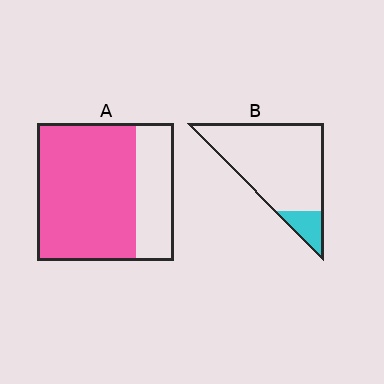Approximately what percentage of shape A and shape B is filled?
A is approximately 70% and B is approximately 15%.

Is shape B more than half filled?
No.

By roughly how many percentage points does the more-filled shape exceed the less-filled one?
By roughly 60 percentage points (A over B).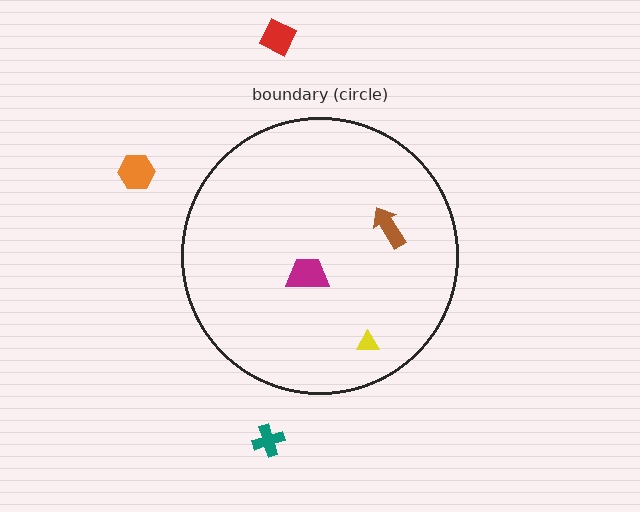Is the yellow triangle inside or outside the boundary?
Inside.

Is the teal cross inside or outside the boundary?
Outside.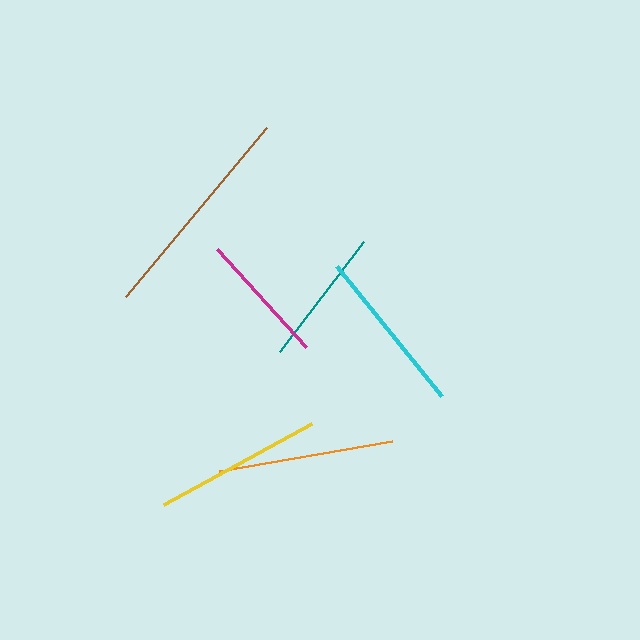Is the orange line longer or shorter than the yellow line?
The orange line is longer than the yellow line.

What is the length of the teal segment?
The teal segment is approximately 138 pixels long.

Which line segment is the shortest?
The magenta line is the shortest at approximately 133 pixels.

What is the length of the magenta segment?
The magenta segment is approximately 133 pixels long.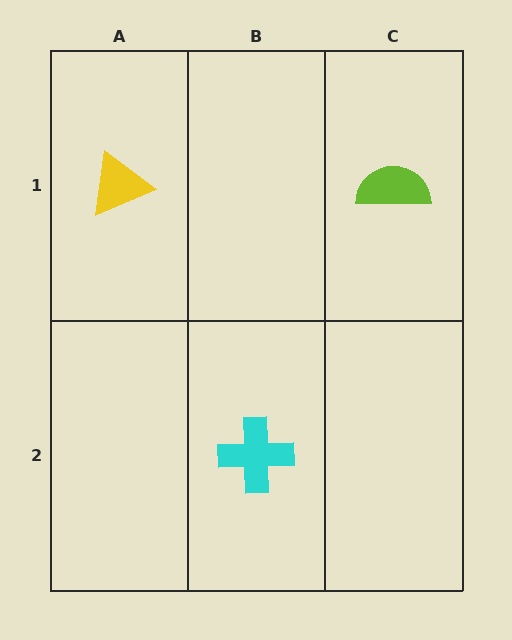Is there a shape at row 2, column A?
No, that cell is empty.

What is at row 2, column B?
A cyan cross.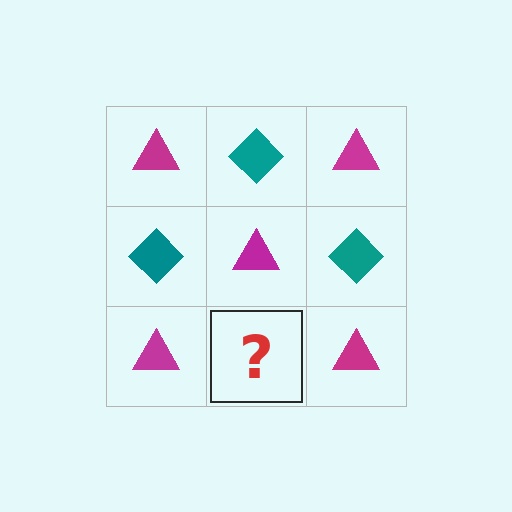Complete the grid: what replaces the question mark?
The question mark should be replaced with a teal diamond.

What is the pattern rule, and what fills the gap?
The rule is that it alternates magenta triangle and teal diamond in a checkerboard pattern. The gap should be filled with a teal diamond.